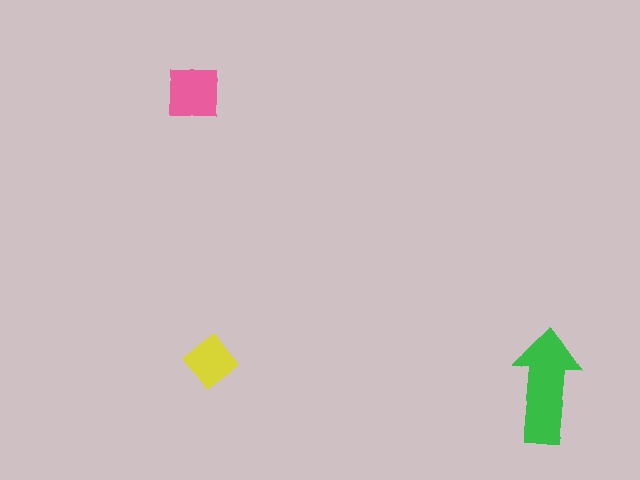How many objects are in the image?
There are 3 objects in the image.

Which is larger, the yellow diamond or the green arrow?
The green arrow.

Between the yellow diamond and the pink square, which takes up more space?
The pink square.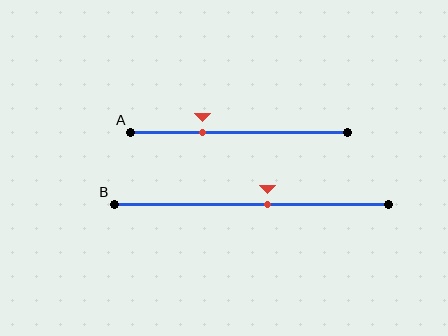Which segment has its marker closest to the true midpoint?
Segment B has its marker closest to the true midpoint.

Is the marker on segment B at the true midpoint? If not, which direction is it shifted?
No, the marker on segment B is shifted to the right by about 6% of the segment length.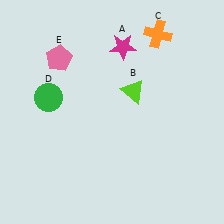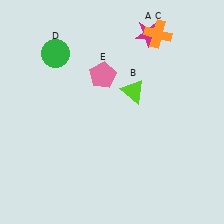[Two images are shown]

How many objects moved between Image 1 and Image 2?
3 objects moved between the two images.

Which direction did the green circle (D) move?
The green circle (D) moved up.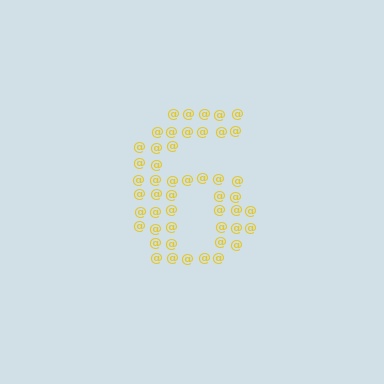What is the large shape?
The large shape is the digit 6.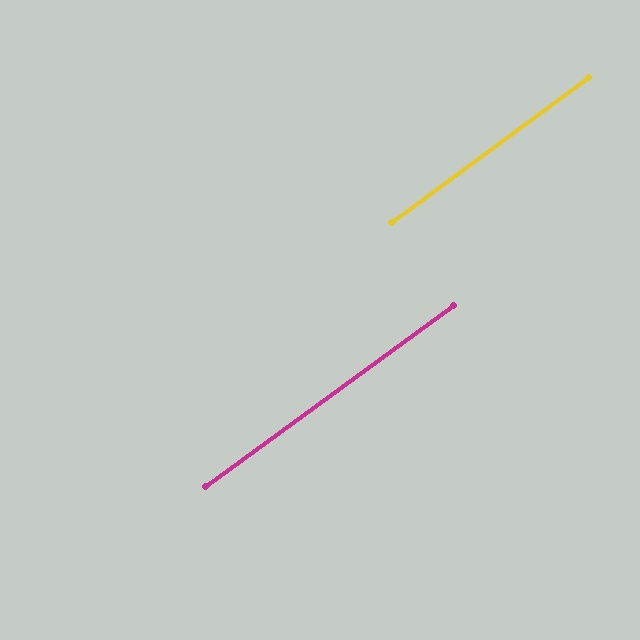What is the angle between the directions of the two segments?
Approximately 0 degrees.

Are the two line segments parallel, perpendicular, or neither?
Parallel — their directions differ by only 0.4°.